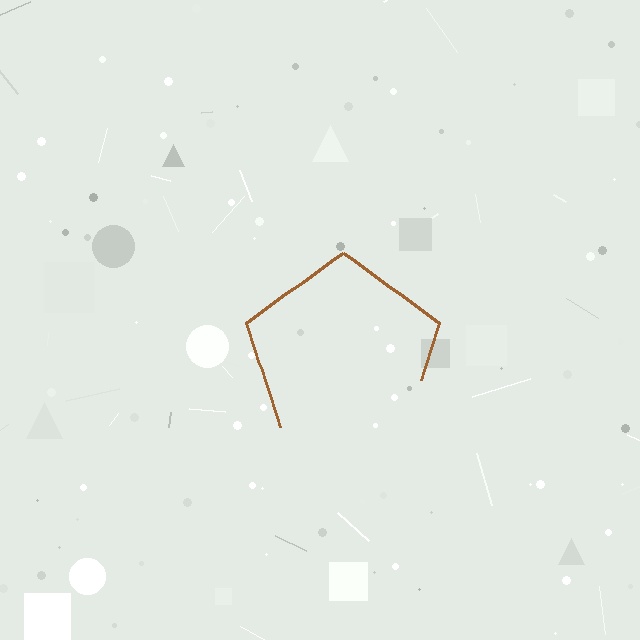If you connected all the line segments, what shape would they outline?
They would outline a pentagon.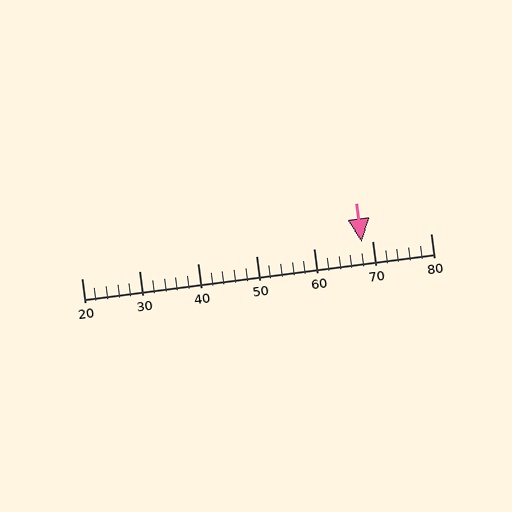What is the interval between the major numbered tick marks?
The major tick marks are spaced 10 units apart.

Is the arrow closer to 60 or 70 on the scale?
The arrow is closer to 70.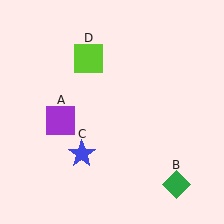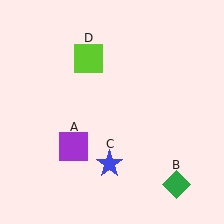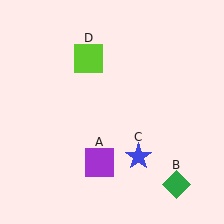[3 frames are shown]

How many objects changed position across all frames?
2 objects changed position: purple square (object A), blue star (object C).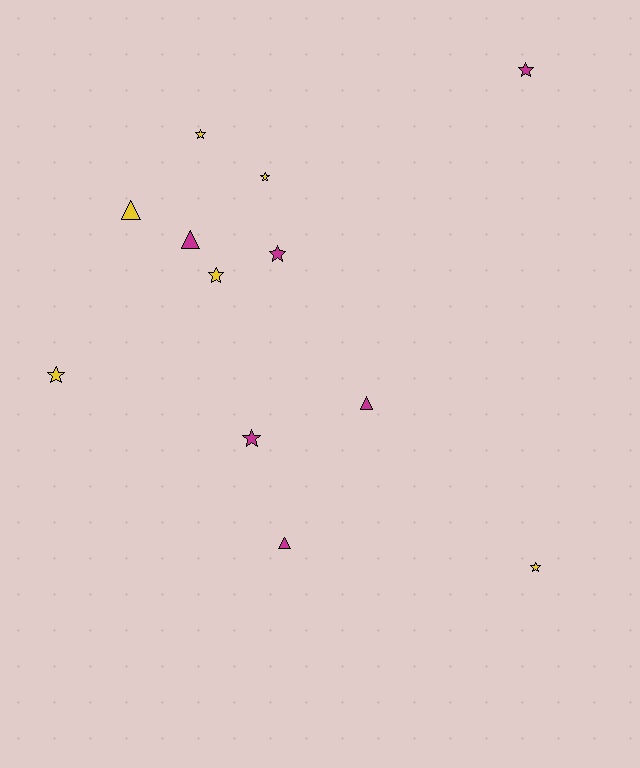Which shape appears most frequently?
Star, with 8 objects.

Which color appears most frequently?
Yellow, with 6 objects.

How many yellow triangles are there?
There is 1 yellow triangle.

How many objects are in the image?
There are 12 objects.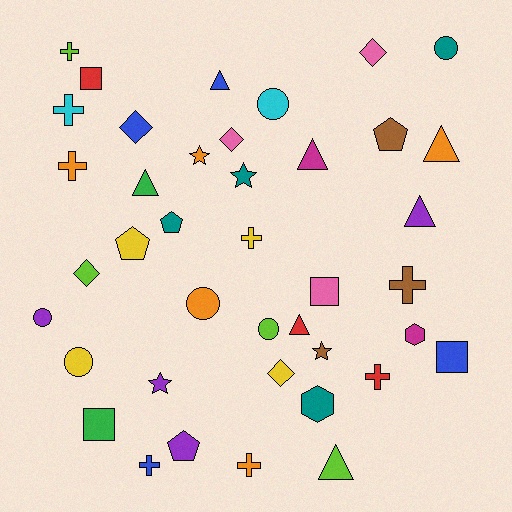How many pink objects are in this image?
There are 3 pink objects.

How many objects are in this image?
There are 40 objects.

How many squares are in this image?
There are 4 squares.